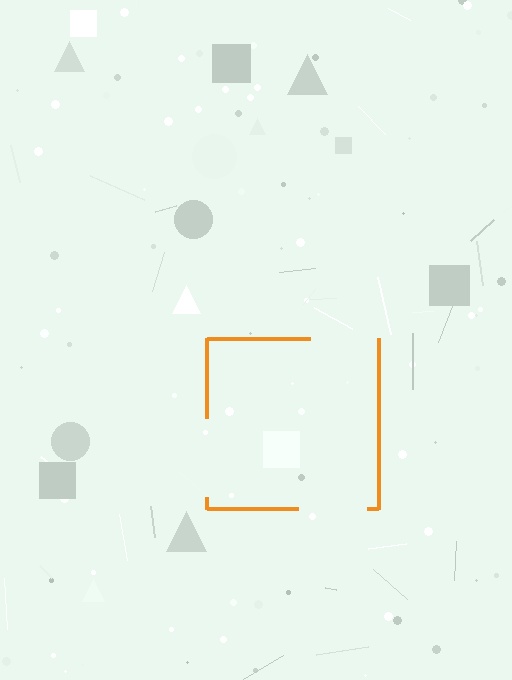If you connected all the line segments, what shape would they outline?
They would outline a square.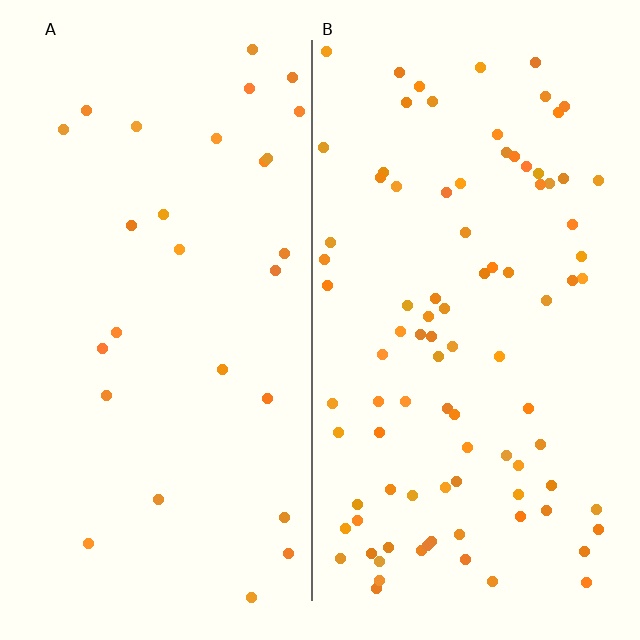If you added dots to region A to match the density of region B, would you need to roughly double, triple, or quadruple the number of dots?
Approximately triple.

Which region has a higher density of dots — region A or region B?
B (the right).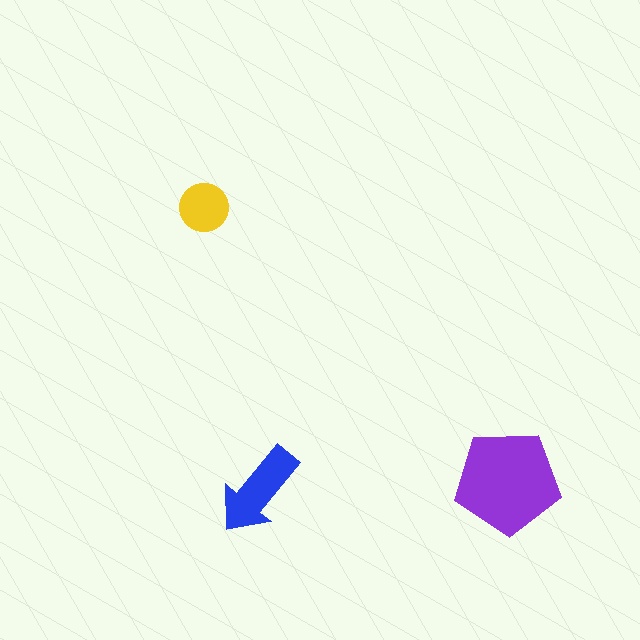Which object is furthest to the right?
The purple pentagon is rightmost.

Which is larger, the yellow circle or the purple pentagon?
The purple pentagon.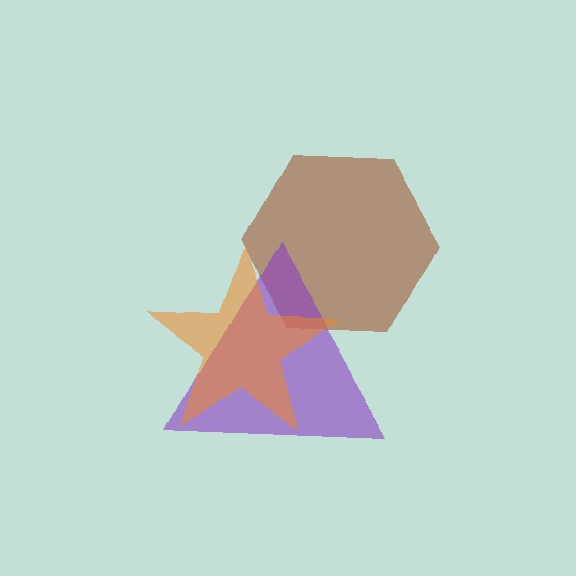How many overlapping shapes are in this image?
There are 3 overlapping shapes in the image.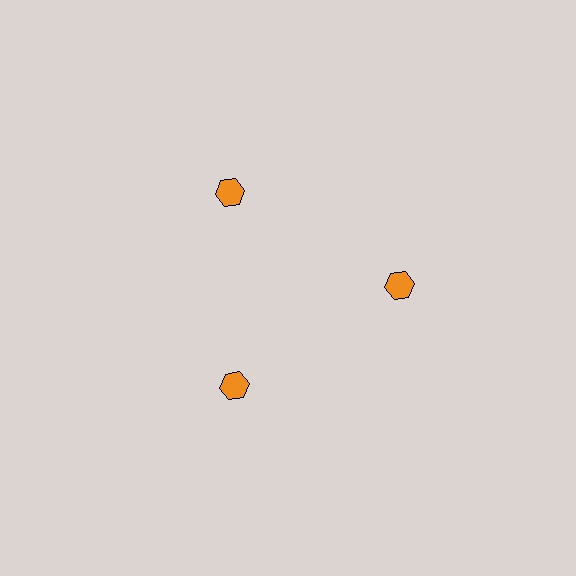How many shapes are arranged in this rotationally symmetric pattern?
There are 3 shapes, arranged in 3 groups of 1.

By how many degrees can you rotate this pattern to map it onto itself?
The pattern maps onto itself every 120 degrees of rotation.